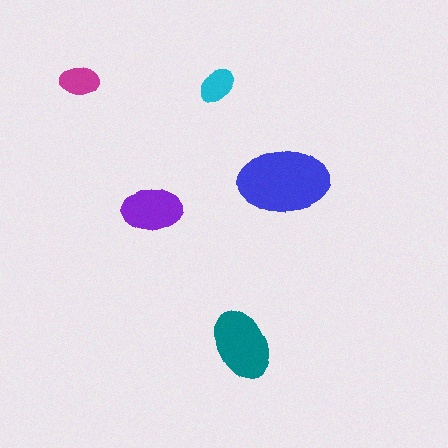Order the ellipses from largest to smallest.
the blue one, the teal one, the purple one, the magenta one, the cyan one.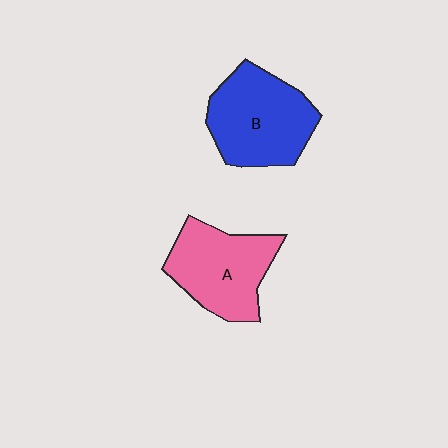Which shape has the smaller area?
Shape A (pink).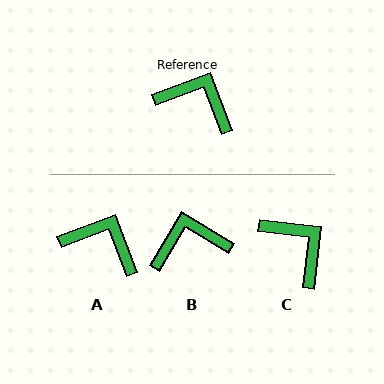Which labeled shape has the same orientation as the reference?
A.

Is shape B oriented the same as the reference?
No, it is off by about 38 degrees.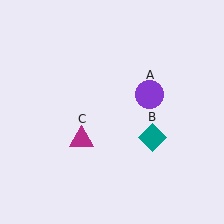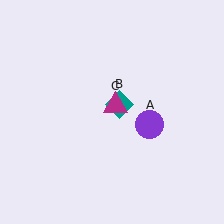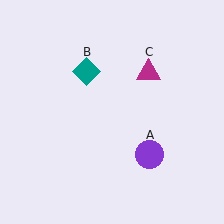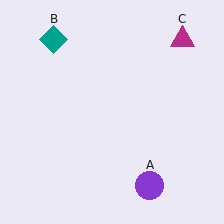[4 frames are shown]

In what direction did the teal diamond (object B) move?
The teal diamond (object B) moved up and to the left.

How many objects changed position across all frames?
3 objects changed position: purple circle (object A), teal diamond (object B), magenta triangle (object C).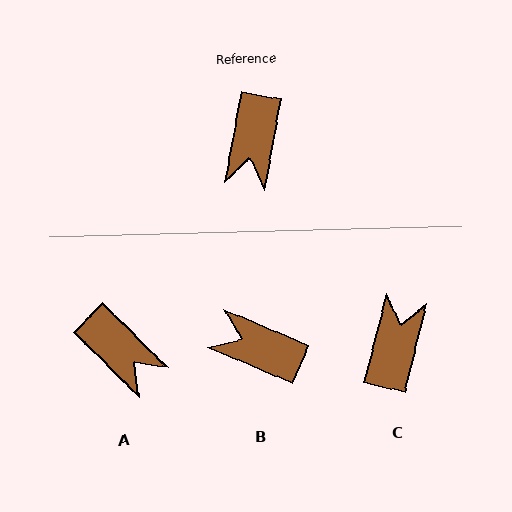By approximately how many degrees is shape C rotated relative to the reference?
Approximately 176 degrees counter-clockwise.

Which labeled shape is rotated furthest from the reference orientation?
C, about 176 degrees away.